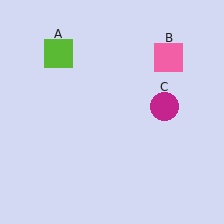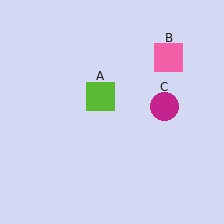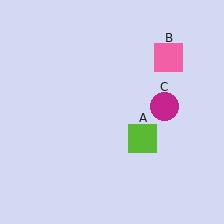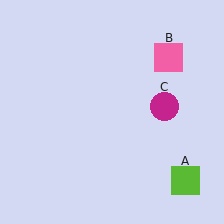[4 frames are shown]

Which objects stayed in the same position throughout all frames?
Pink square (object B) and magenta circle (object C) remained stationary.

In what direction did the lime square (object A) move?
The lime square (object A) moved down and to the right.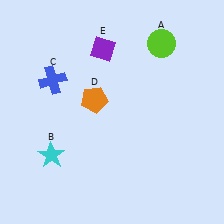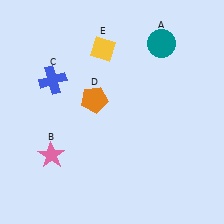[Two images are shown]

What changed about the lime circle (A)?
In Image 1, A is lime. In Image 2, it changed to teal.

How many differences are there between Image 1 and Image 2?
There are 3 differences between the two images.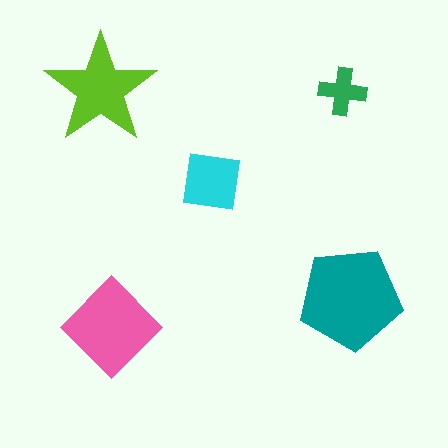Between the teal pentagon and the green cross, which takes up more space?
The teal pentagon.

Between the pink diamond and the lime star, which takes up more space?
The pink diamond.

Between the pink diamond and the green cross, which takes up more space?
The pink diamond.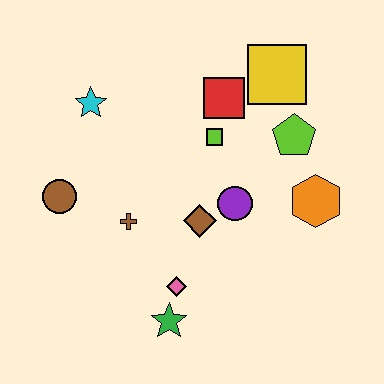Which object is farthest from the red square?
The green star is farthest from the red square.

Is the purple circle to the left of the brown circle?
No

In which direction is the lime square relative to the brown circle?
The lime square is to the right of the brown circle.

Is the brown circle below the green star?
No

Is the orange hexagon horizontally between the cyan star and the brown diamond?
No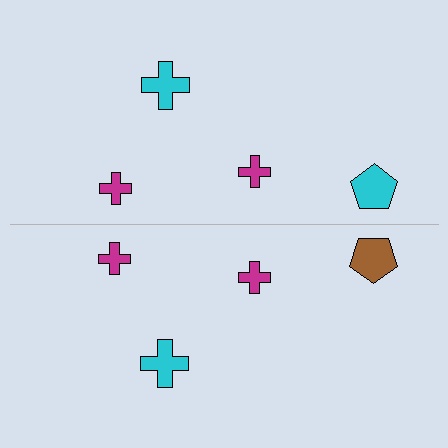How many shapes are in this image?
There are 8 shapes in this image.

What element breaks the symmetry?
The brown pentagon on the bottom side breaks the symmetry — its mirror counterpart is cyan.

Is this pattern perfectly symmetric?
No, the pattern is not perfectly symmetric. The brown pentagon on the bottom side breaks the symmetry — its mirror counterpart is cyan.